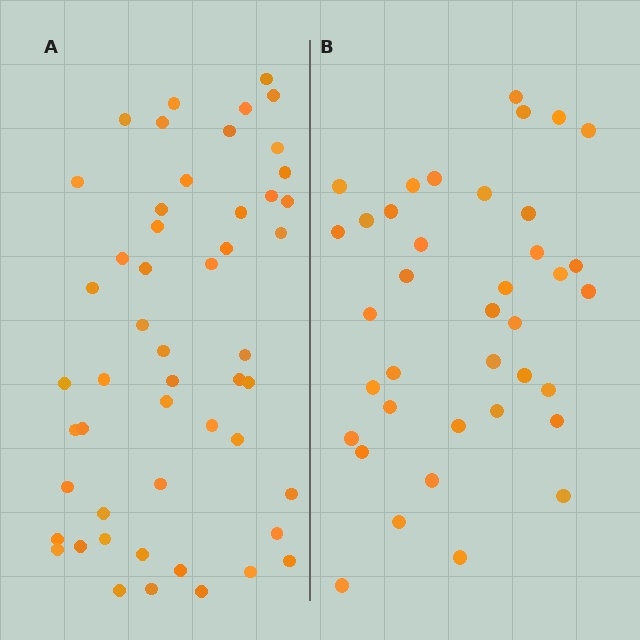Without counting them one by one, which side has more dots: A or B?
Region A (the left region) has more dots.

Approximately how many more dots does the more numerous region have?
Region A has approximately 15 more dots than region B.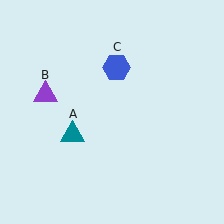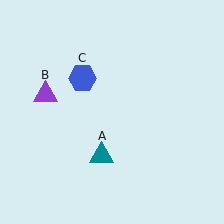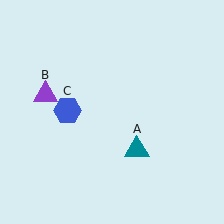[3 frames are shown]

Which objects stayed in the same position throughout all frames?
Purple triangle (object B) remained stationary.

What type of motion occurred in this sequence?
The teal triangle (object A), blue hexagon (object C) rotated counterclockwise around the center of the scene.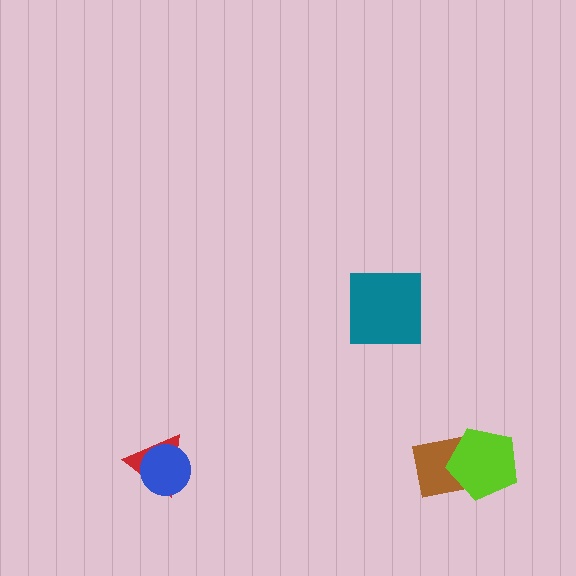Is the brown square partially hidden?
Yes, it is partially covered by another shape.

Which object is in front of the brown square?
The lime pentagon is in front of the brown square.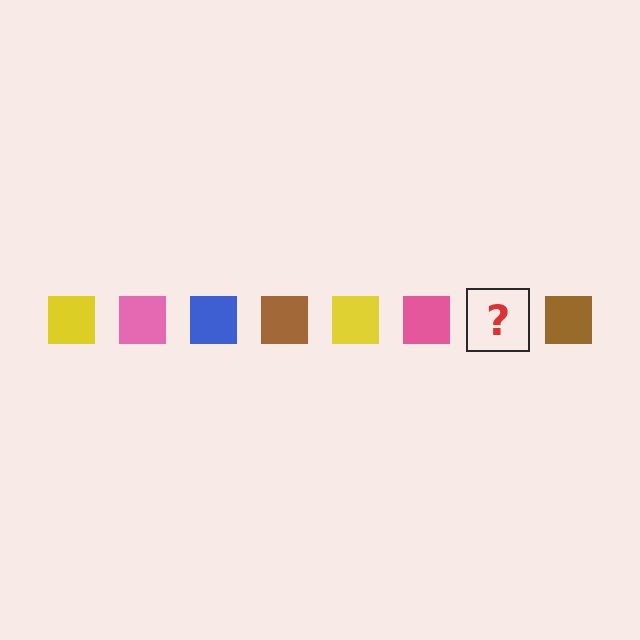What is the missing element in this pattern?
The missing element is a blue square.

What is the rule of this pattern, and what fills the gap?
The rule is that the pattern cycles through yellow, pink, blue, brown squares. The gap should be filled with a blue square.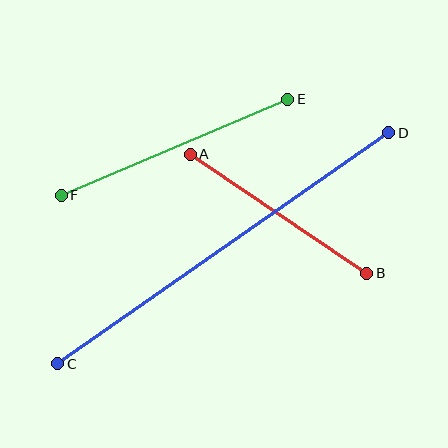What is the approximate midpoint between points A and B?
The midpoint is at approximately (279, 214) pixels.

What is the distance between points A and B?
The distance is approximately 213 pixels.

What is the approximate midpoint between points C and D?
The midpoint is at approximately (223, 248) pixels.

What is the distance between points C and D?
The distance is approximately 404 pixels.